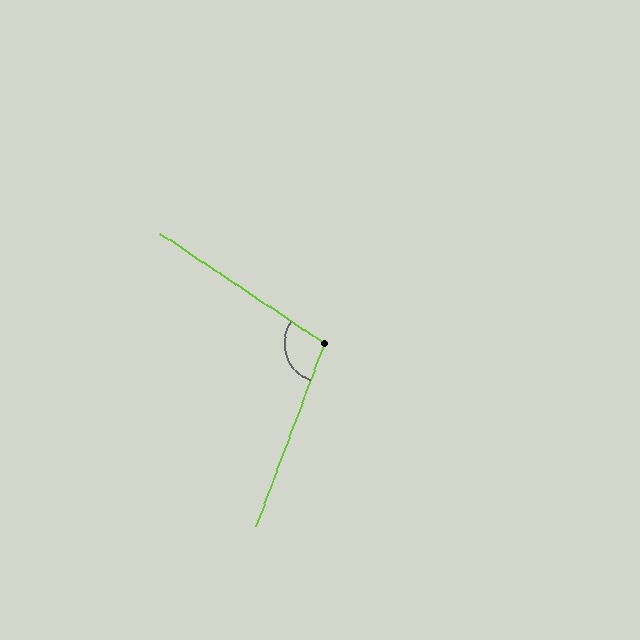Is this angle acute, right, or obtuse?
It is obtuse.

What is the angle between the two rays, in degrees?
Approximately 103 degrees.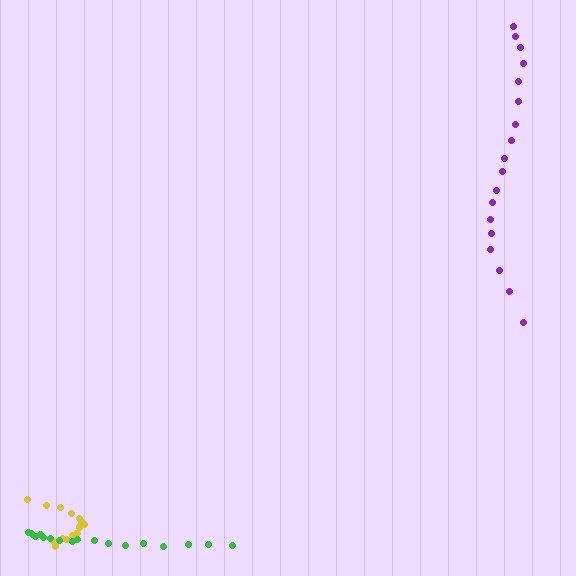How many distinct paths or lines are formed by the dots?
There are 3 distinct paths.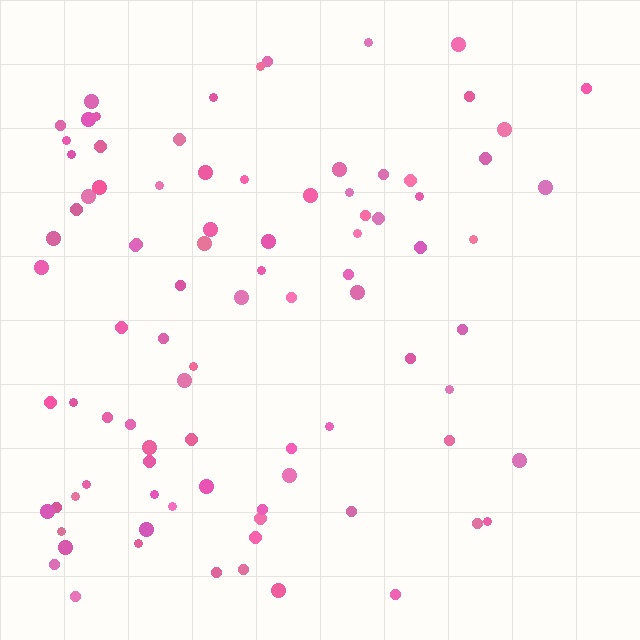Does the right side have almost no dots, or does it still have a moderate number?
Still a moderate number, just noticeably fewer than the left.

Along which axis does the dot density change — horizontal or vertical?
Horizontal.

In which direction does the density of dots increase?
From right to left, with the left side densest.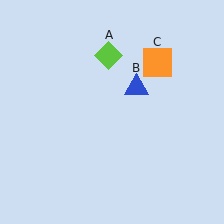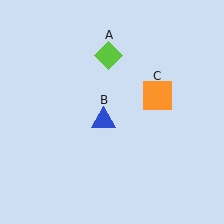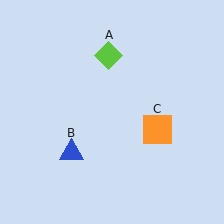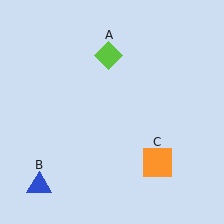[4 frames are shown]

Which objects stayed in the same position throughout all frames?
Lime diamond (object A) remained stationary.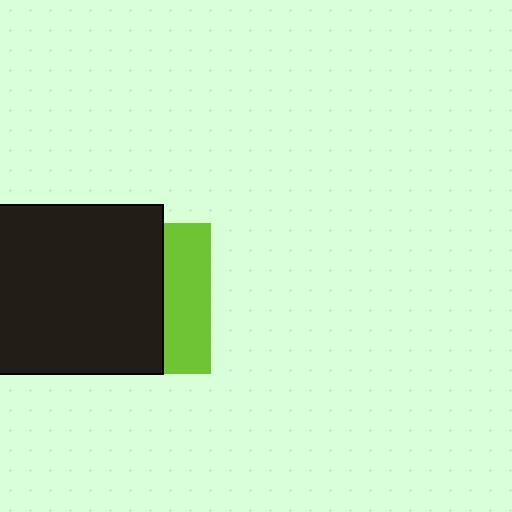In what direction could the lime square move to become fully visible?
The lime square could move right. That would shift it out from behind the black square entirely.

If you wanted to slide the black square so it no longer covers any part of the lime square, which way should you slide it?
Slide it left — that is the most direct way to separate the two shapes.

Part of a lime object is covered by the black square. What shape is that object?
It is a square.